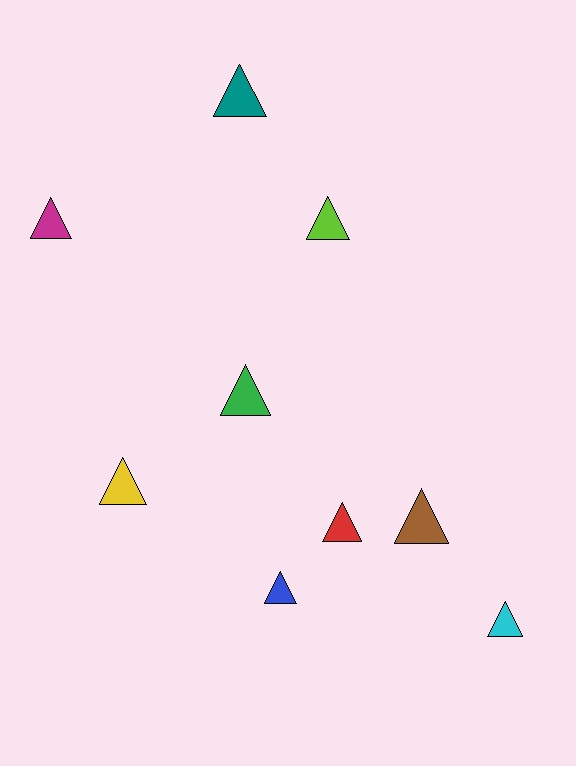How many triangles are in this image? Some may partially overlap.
There are 9 triangles.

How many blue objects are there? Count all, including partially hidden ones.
There is 1 blue object.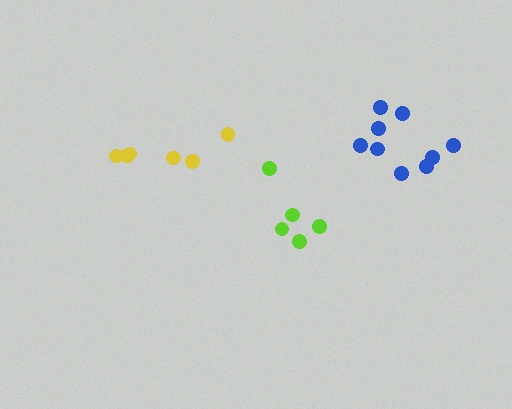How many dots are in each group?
Group 1: 5 dots, Group 2: 6 dots, Group 3: 9 dots (20 total).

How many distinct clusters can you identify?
There are 3 distinct clusters.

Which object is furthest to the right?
The blue cluster is rightmost.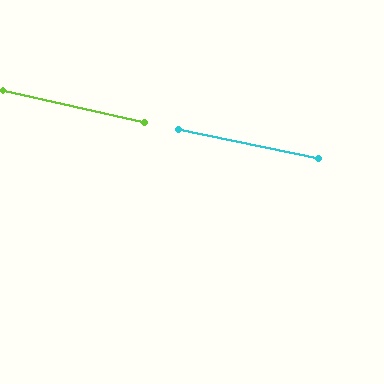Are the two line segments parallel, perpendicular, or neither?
Parallel — their directions differ by only 0.8°.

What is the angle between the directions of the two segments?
Approximately 1 degree.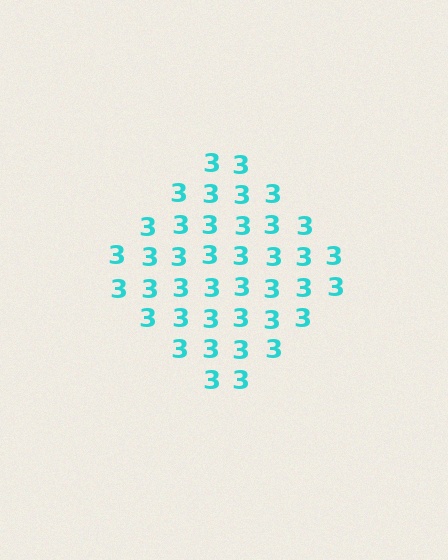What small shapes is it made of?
It is made of small digit 3's.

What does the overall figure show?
The overall figure shows a diamond.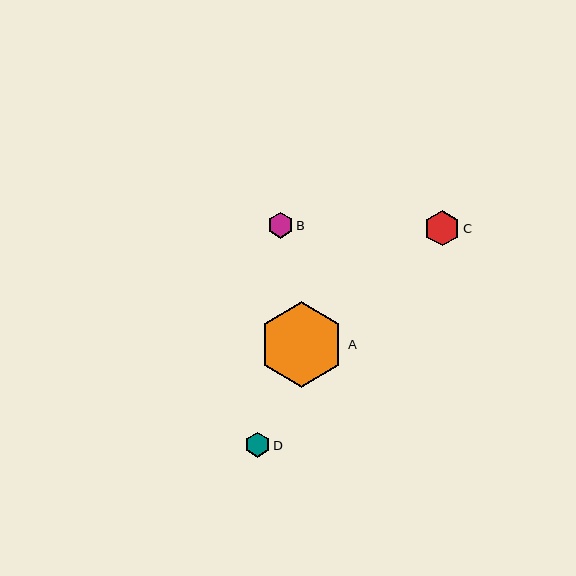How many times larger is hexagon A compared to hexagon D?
Hexagon A is approximately 3.4 times the size of hexagon D.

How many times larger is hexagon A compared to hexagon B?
Hexagon A is approximately 3.3 times the size of hexagon B.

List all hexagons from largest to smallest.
From largest to smallest: A, C, B, D.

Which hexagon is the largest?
Hexagon A is the largest with a size of approximately 86 pixels.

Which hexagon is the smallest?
Hexagon D is the smallest with a size of approximately 25 pixels.